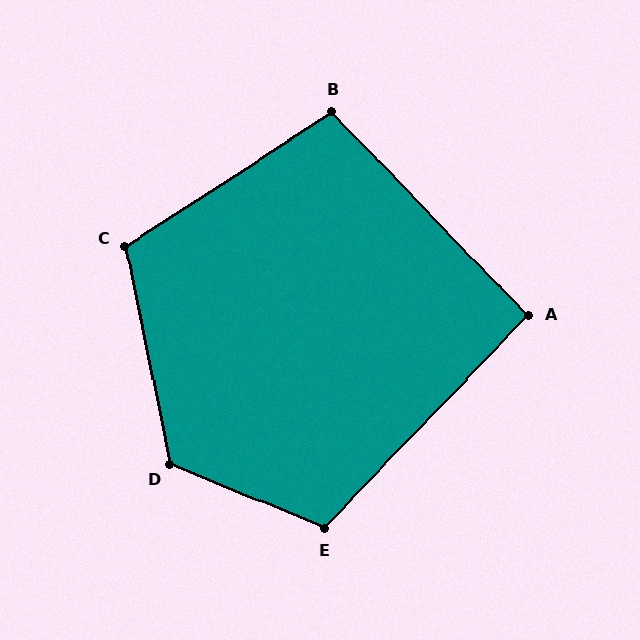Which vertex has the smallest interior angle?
A, at approximately 92 degrees.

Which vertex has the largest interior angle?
D, at approximately 124 degrees.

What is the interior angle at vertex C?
Approximately 111 degrees (obtuse).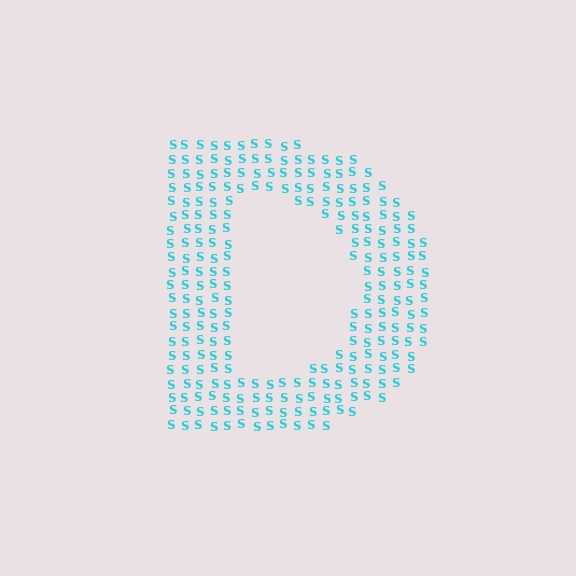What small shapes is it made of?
It is made of small letter S's.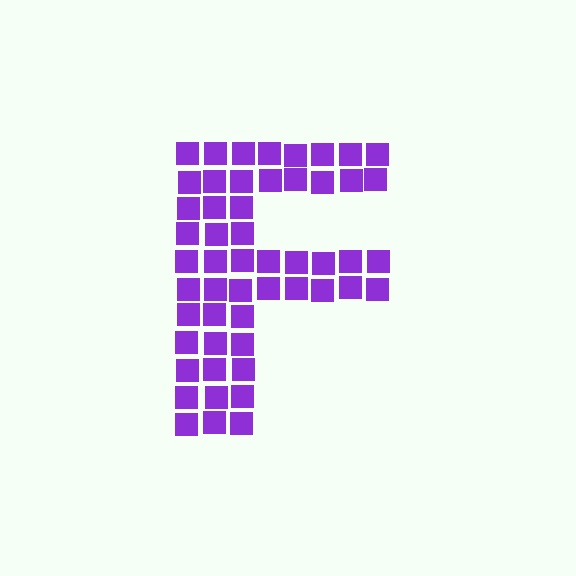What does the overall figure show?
The overall figure shows the letter F.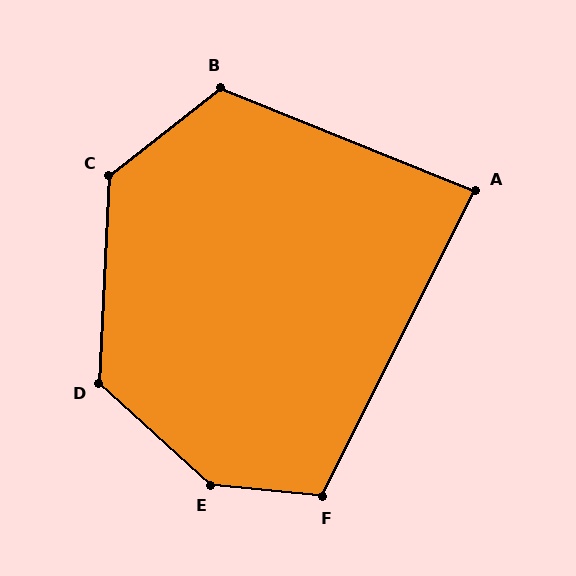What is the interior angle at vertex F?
Approximately 111 degrees (obtuse).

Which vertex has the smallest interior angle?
A, at approximately 85 degrees.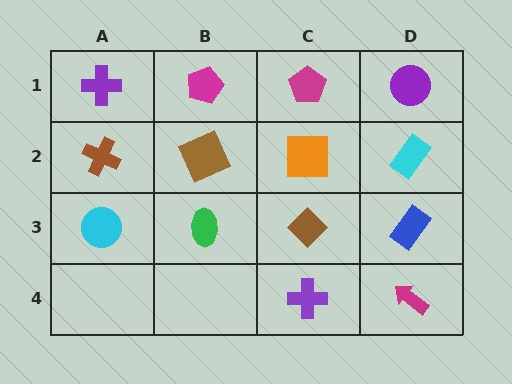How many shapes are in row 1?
4 shapes.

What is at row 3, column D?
A blue rectangle.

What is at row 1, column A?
A purple cross.